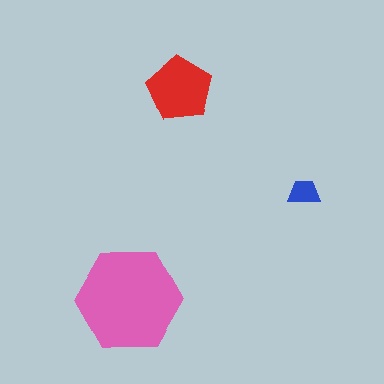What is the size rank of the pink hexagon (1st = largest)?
1st.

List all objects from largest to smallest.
The pink hexagon, the red pentagon, the blue trapezoid.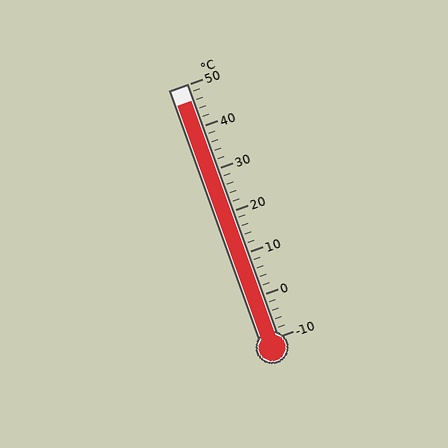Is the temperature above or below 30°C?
The temperature is above 30°C.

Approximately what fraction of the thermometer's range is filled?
The thermometer is filled to approximately 95% of its range.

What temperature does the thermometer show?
The thermometer shows approximately 46°C.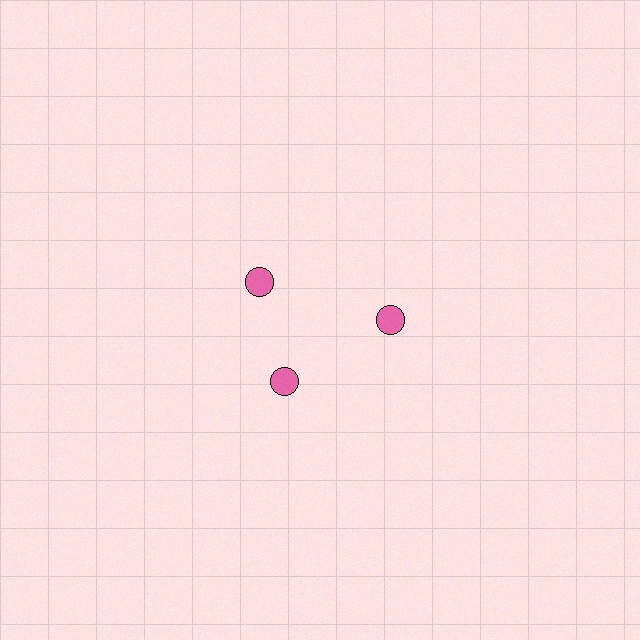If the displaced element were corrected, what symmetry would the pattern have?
It would have 3-fold rotational symmetry — the pattern would map onto itself every 120 degrees.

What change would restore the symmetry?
The symmetry would be restored by rotating it back into even spacing with its neighbors so that all 3 circles sit at equal angles and equal distance from the center.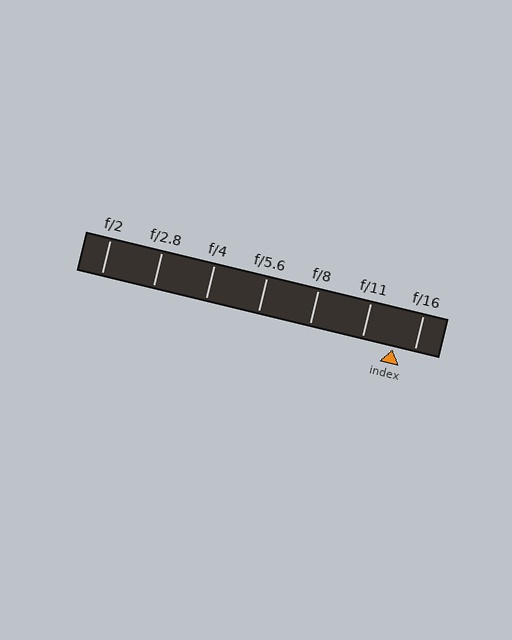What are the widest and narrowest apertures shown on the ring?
The widest aperture shown is f/2 and the narrowest is f/16.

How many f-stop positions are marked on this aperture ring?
There are 7 f-stop positions marked.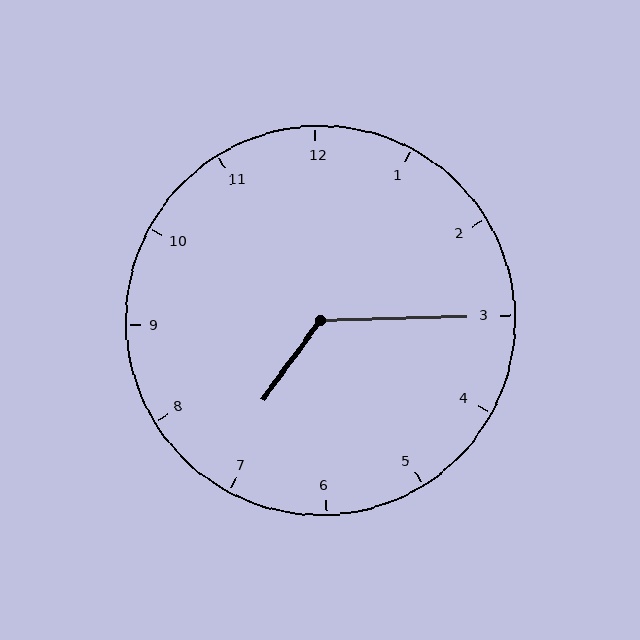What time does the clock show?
7:15.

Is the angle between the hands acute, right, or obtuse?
It is obtuse.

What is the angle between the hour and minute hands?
Approximately 128 degrees.